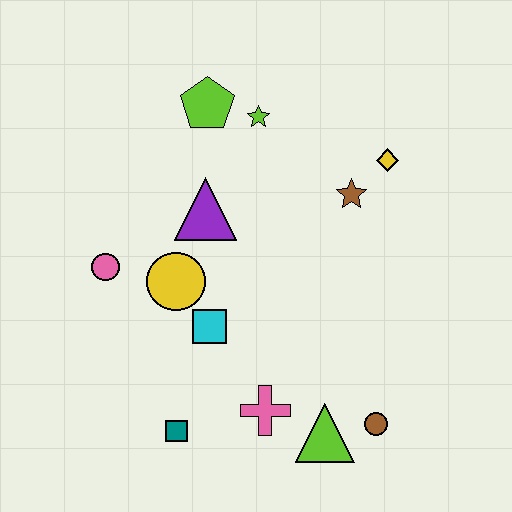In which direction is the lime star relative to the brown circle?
The lime star is above the brown circle.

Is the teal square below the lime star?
Yes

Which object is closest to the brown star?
The yellow diamond is closest to the brown star.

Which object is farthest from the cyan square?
The yellow diamond is farthest from the cyan square.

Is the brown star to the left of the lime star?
No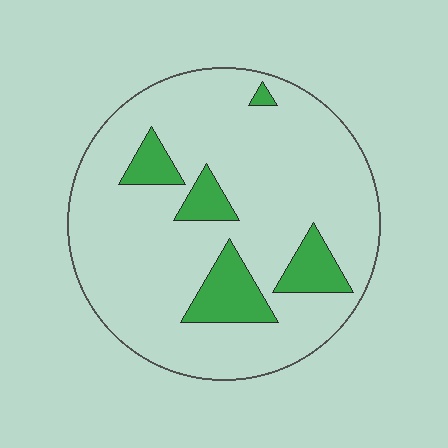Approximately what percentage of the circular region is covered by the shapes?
Approximately 15%.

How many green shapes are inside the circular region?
5.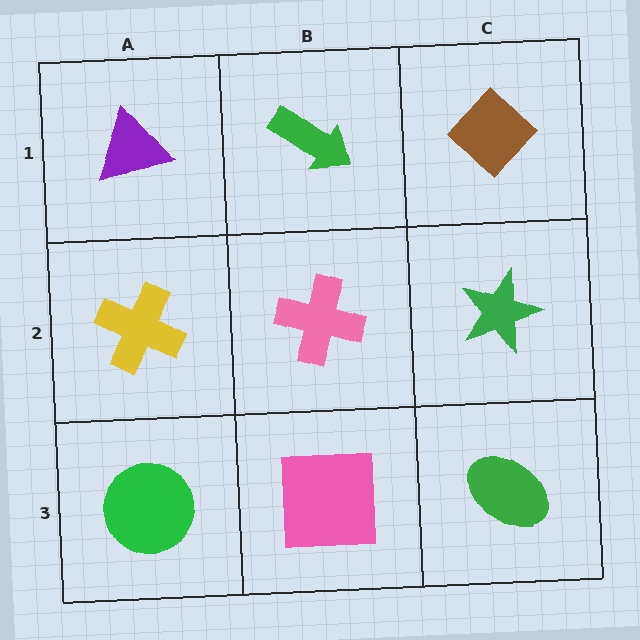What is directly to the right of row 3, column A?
A pink square.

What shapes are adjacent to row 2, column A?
A purple triangle (row 1, column A), a green circle (row 3, column A), a pink cross (row 2, column B).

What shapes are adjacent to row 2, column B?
A green arrow (row 1, column B), a pink square (row 3, column B), a yellow cross (row 2, column A), a green star (row 2, column C).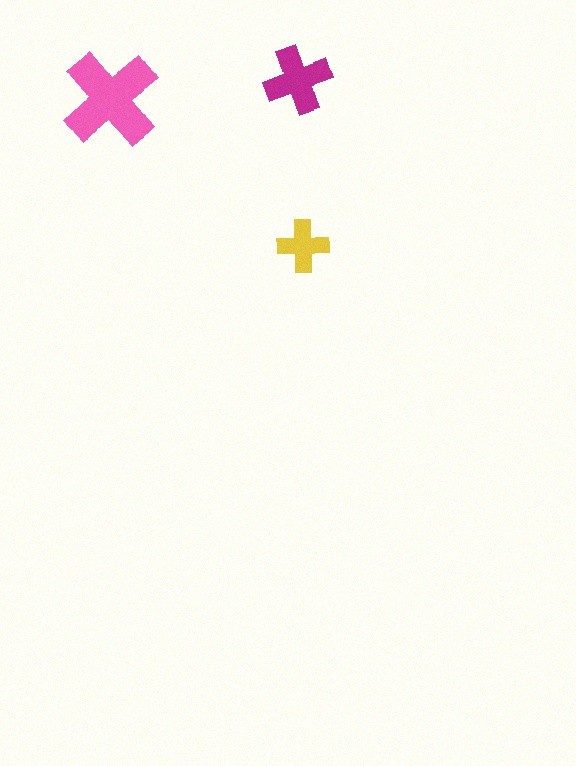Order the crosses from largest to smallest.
the pink one, the magenta one, the yellow one.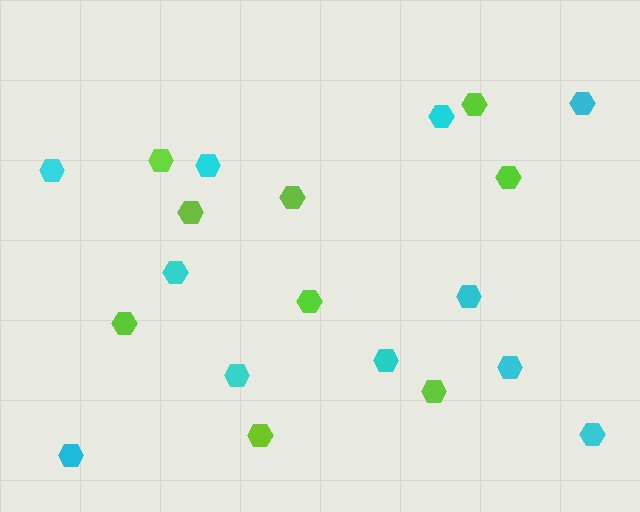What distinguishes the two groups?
There are 2 groups: one group of cyan hexagons (11) and one group of lime hexagons (9).